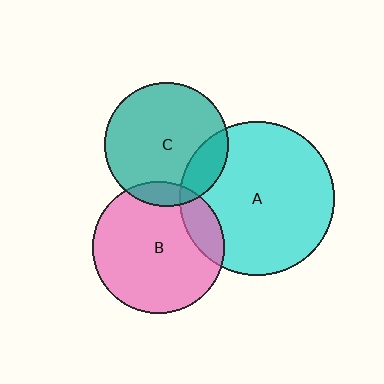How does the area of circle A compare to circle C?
Approximately 1.6 times.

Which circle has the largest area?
Circle A (cyan).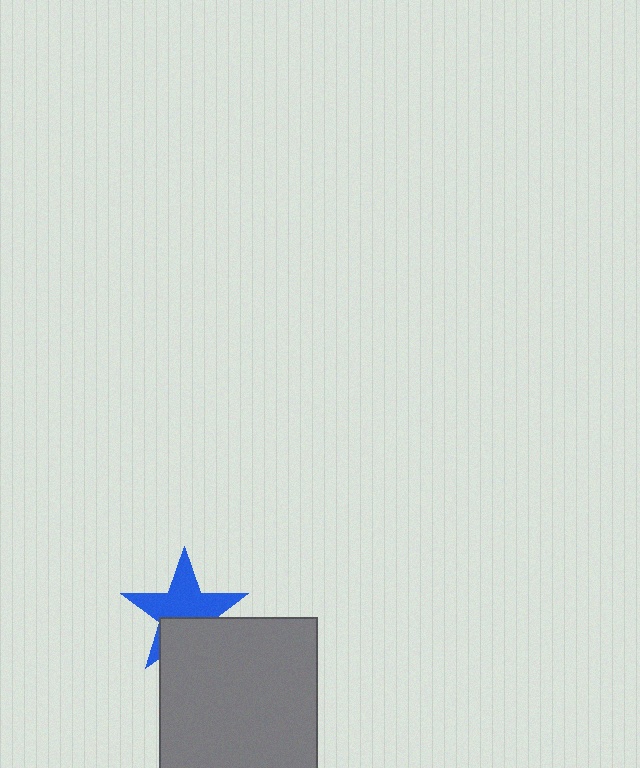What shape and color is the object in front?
The object in front is a gray square.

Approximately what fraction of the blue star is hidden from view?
Roughly 36% of the blue star is hidden behind the gray square.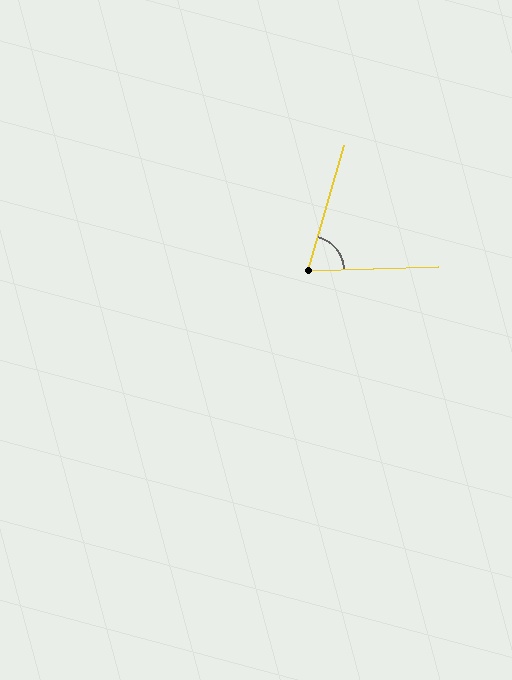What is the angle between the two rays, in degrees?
Approximately 73 degrees.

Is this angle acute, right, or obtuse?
It is acute.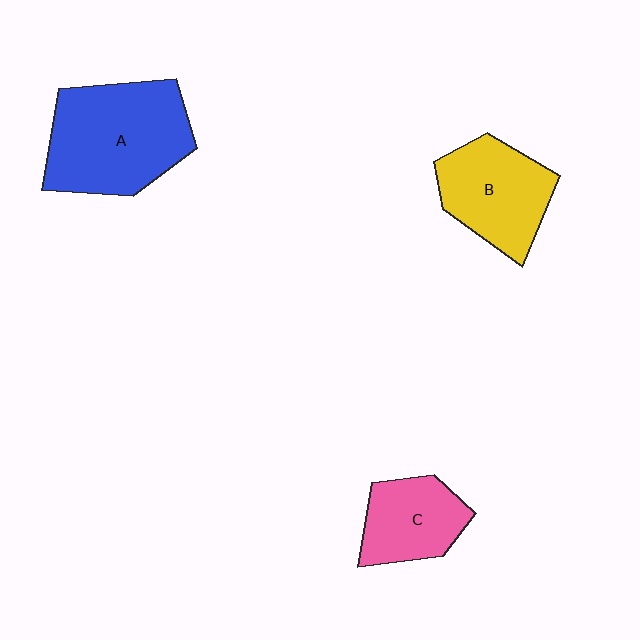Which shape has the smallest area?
Shape C (pink).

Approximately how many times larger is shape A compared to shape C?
Approximately 1.8 times.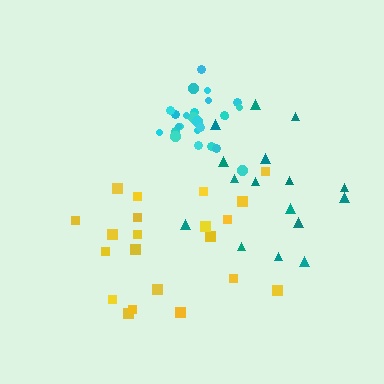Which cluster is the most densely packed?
Cyan.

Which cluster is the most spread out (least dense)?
Teal.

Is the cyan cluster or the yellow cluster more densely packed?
Cyan.